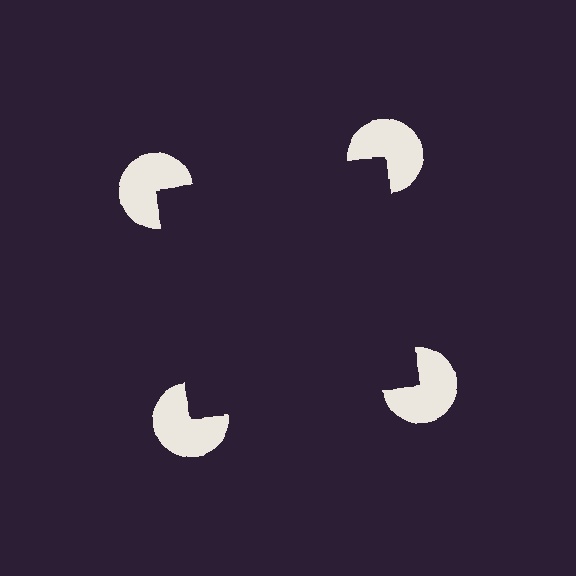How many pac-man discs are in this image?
There are 4 — one at each vertex of the illusory square.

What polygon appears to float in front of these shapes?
An illusory square — its edges are inferred from the aligned wedge cuts in the pac-man discs, not physically drawn.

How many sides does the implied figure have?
4 sides.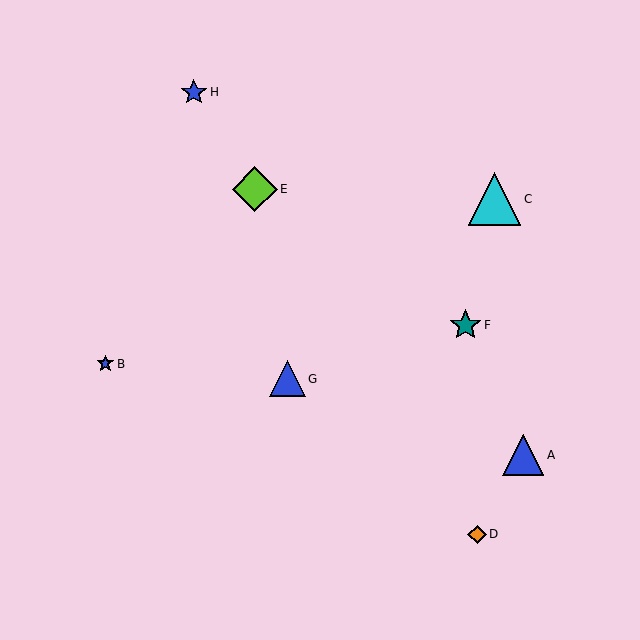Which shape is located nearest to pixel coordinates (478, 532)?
The orange diamond (labeled D) at (477, 534) is nearest to that location.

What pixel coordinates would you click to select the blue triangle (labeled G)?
Click at (287, 379) to select the blue triangle G.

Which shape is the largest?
The cyan triangle (labeled C) is the largest.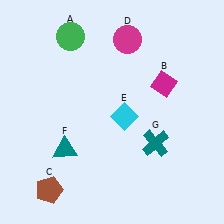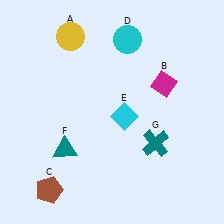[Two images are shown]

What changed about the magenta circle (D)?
In Image 1, D is magenta. In Image 2, it changed to cyan.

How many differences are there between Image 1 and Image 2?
There are 2 differences between the two images.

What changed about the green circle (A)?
In Image 1, A is green. In Image 2, it changed to yellow.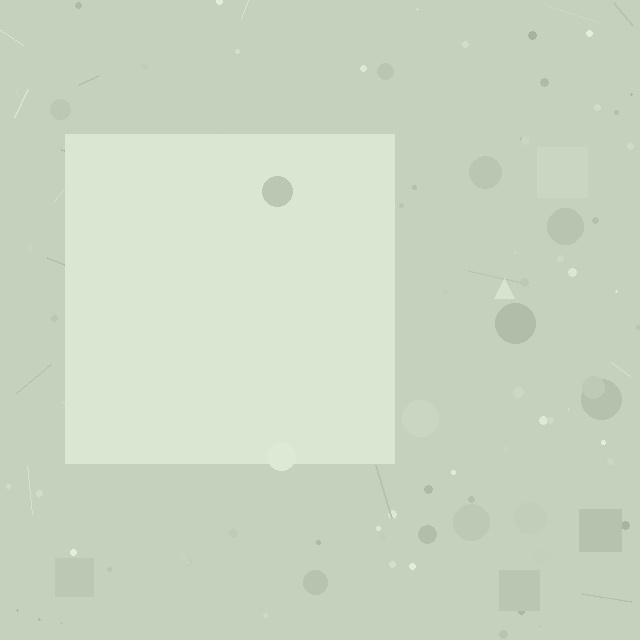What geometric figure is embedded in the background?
A square is embedded in the background.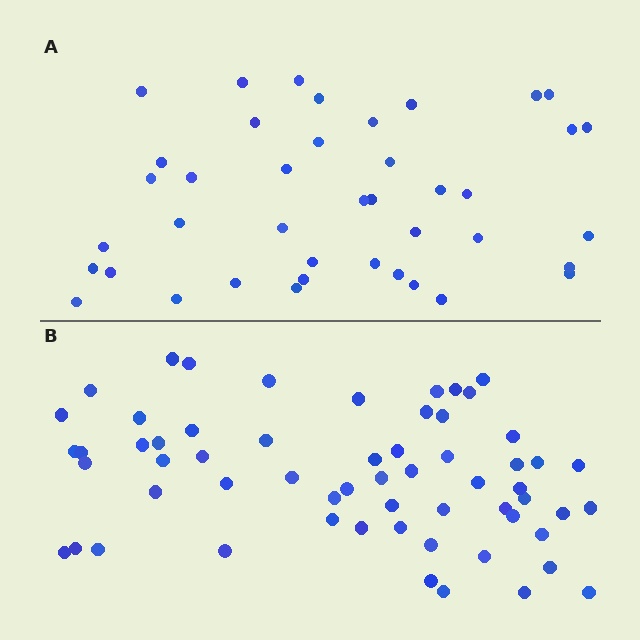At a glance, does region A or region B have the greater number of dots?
Region B (the bottom region) has more dots.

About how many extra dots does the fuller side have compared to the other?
Region B has approximately 20 more dots than region A.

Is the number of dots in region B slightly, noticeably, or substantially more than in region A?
Region B has substantially more. The ratio is roughly 1.5 to 1.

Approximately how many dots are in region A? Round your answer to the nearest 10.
About 40 dots. (The exact count is 41, which rounds to 40.)